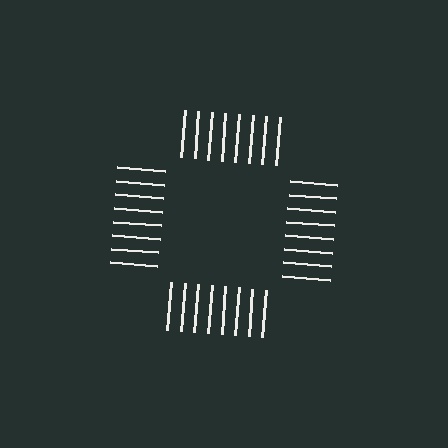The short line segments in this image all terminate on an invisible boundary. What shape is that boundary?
An illusory square — the line segments terminate on its edges but no continuous stroke is drawn.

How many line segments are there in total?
32 — 8 along each of the 4 edges.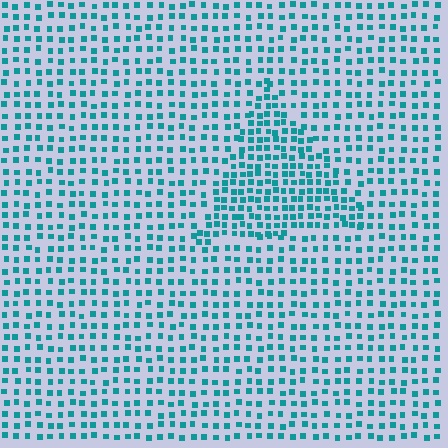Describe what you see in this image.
The image contains small teal elements arranged at two different densities. A triangle-shaped region is visible where the elements are more densely packed than the surrounding area.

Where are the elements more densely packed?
The elements are more densely packed inside the triangle boundary.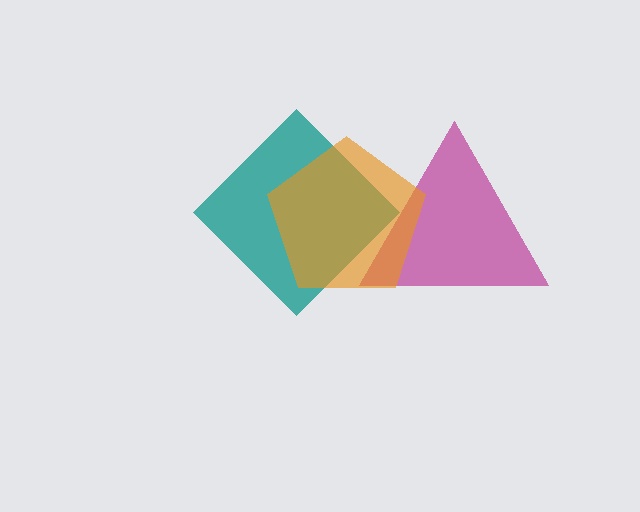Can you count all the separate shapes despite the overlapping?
Yes, there are 3 separate shapes.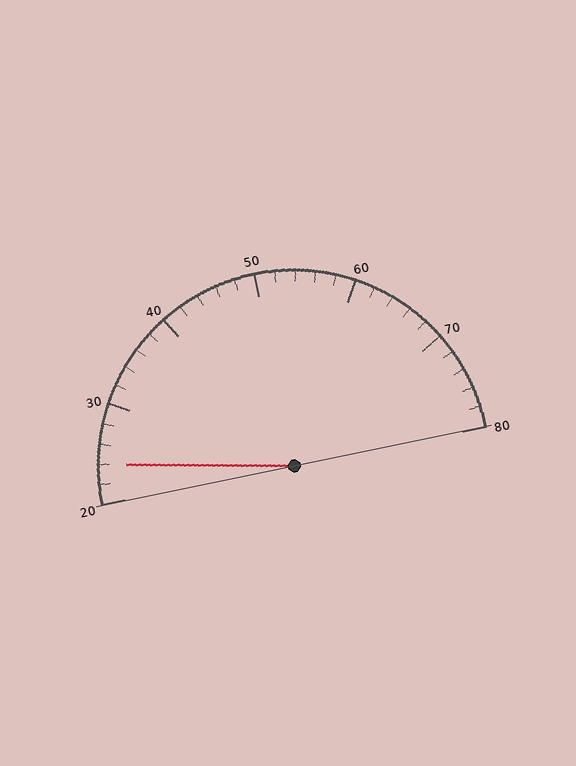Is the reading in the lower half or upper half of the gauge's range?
The reading is in the lower half of the range (20 to 80).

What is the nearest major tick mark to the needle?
The nearest major tick mark is 20.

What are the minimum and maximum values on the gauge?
The gauge ranges from 20 to 80.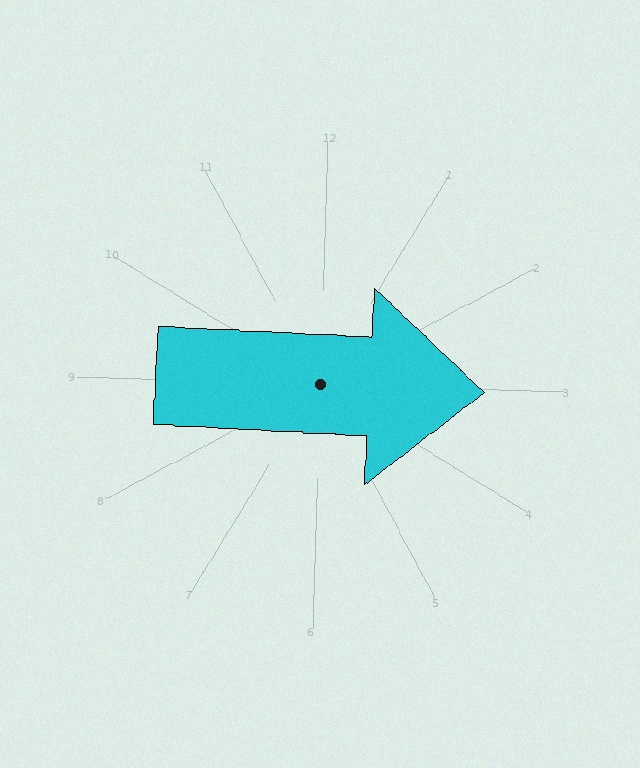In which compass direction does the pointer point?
East.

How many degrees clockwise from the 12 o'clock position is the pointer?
Approximately 91 degrees.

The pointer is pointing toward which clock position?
Roughly 3 o'clock.